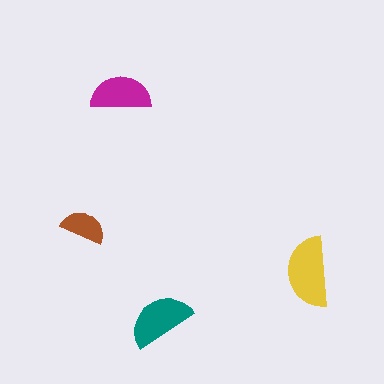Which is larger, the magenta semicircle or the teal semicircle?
The teal one.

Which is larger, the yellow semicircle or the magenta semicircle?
The yellow one.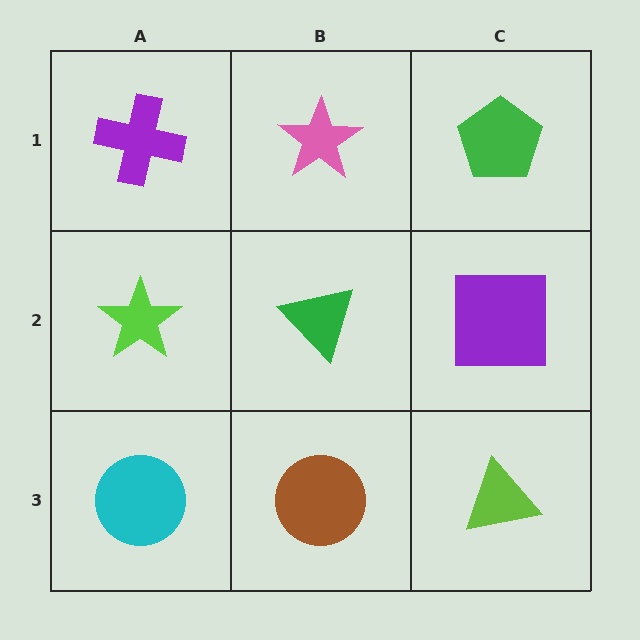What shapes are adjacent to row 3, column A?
A lime star (row 2, column A), a brown circle (row 3, column B).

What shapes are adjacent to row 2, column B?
A pink star (row 1, column B), a brown circle (row 3, column B), a lime star (row 2, column A), a purple square (row 2, column C).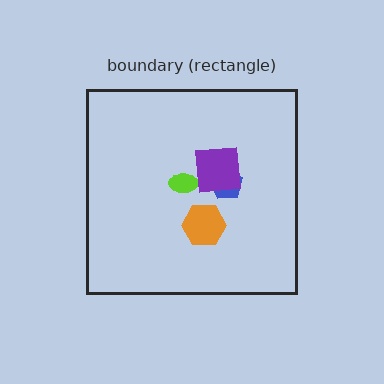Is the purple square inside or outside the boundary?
Inside.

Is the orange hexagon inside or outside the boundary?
Inside.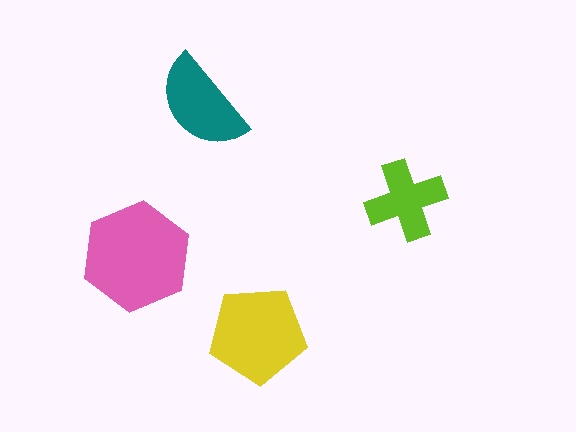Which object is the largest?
The pink hexagon.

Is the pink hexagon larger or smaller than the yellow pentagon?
Larger.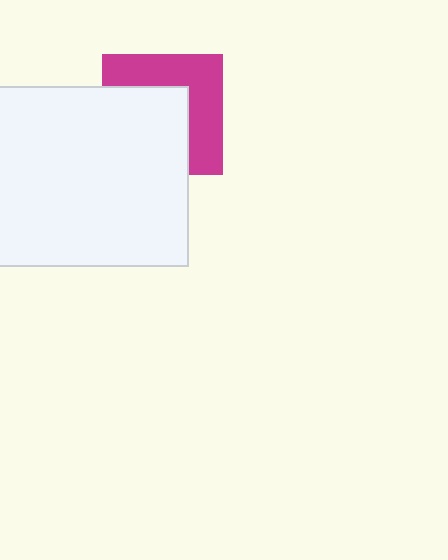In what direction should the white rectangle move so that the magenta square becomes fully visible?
The white rectangle should move toward the lower-left. That is the shortest direction to clear the overlap and leave the magenta square fully visible.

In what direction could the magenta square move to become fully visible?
The magenta square could move toward the upper-right. That would shift it out from behind the white rectangle entirely.